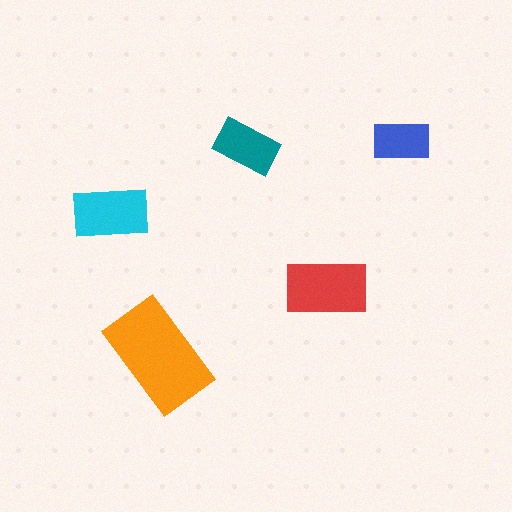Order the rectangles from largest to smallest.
the orange one, the red one, the cyan one, the teal one, the blue one.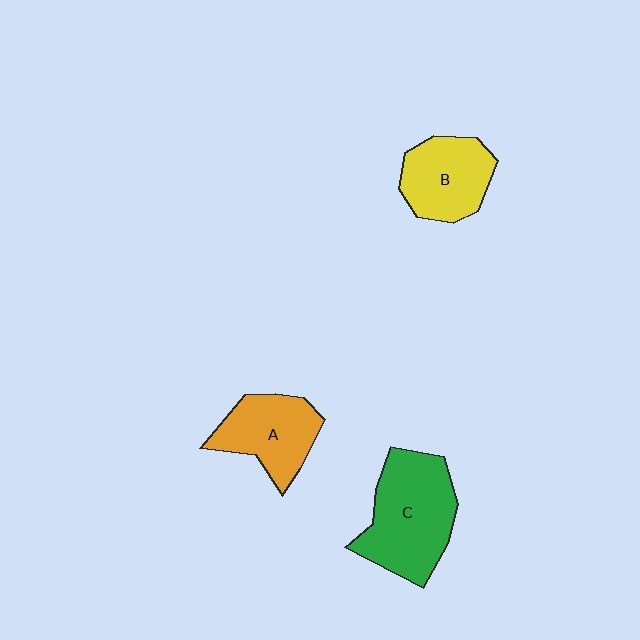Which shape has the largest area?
Shape C (green).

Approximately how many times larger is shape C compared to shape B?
Approximately 1.4 times.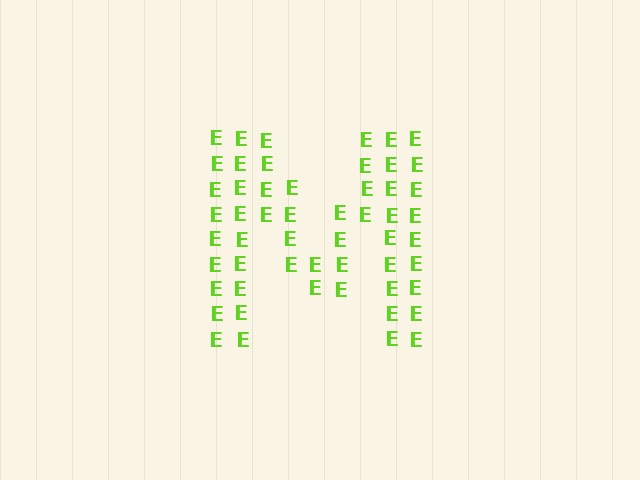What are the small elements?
The small elements are letter E's.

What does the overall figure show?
The overall figure shows the letter M.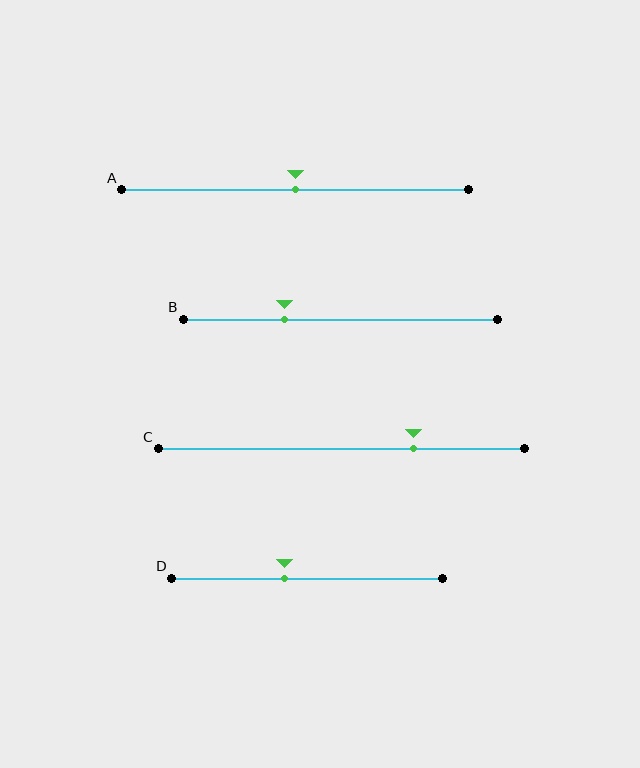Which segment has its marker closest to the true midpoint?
Segment A has its marker closest to the true midpoint.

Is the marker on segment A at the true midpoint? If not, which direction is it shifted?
Yes, the marker on segment A is at the true midpoint.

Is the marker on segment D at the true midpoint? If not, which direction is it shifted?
No, the marker on segment D is shifted to the left by about 8% of the segment length.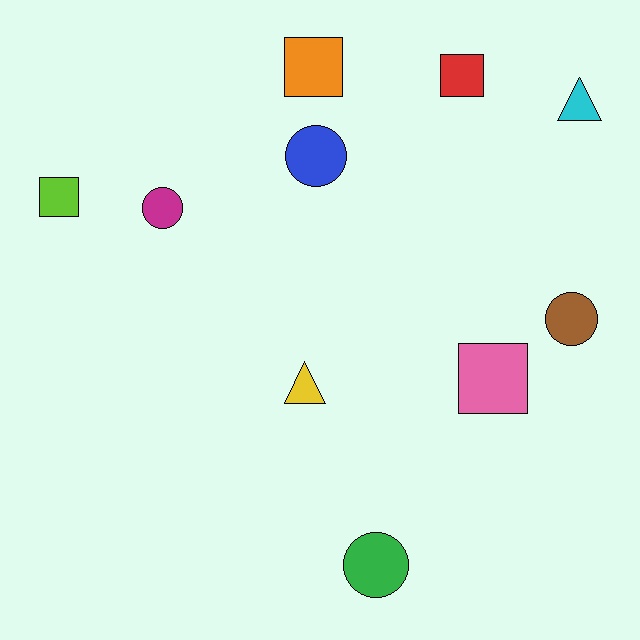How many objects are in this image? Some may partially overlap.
There are 10 objects.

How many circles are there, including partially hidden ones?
There are 4 circles.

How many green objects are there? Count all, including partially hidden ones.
There is 1 green object.